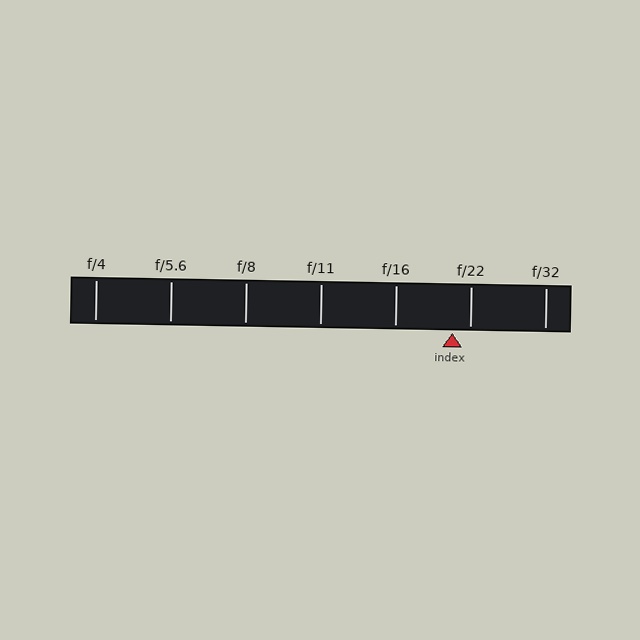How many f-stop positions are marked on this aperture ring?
There are 7 f-stop positions marked.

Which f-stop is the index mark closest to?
The index mark is closest to f/22.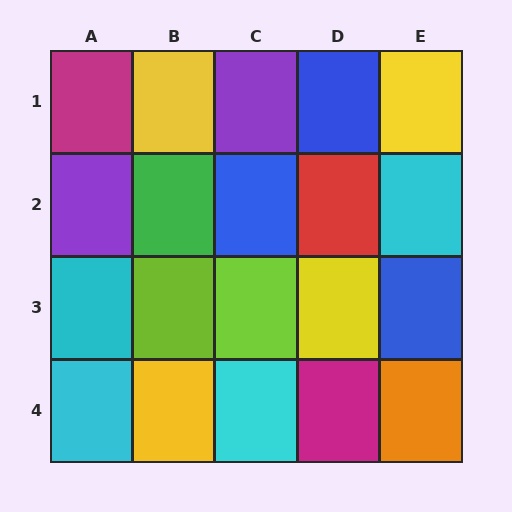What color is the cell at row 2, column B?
Green.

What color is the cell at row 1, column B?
Yellow.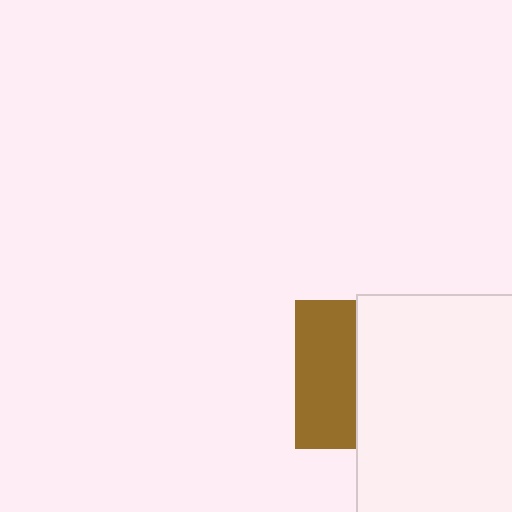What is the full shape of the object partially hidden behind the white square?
The partially hidden object is a brown square.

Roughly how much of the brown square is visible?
A small part of it is visible (roughly 41%).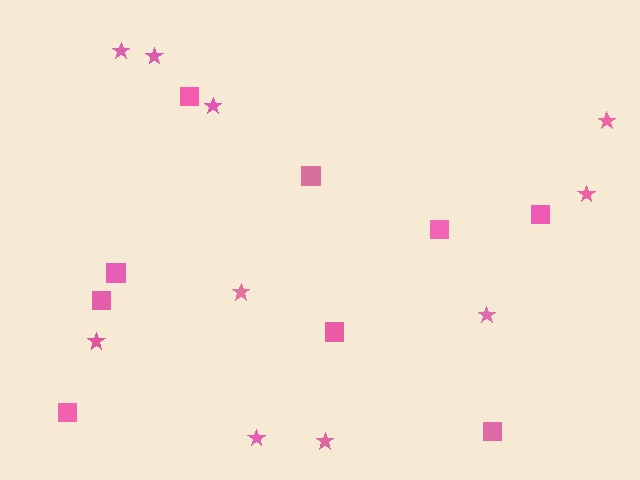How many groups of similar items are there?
There are 2 groups: one group of stars (10) and one group of squares (9).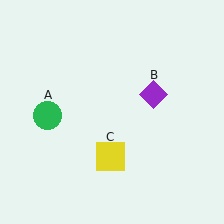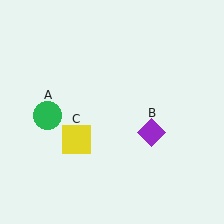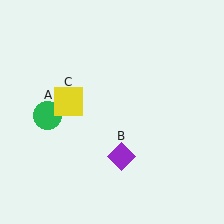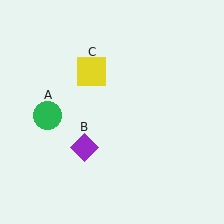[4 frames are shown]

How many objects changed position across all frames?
2 objects changed position: purple diamond (object B), yellow square (object C).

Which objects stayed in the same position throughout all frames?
Green circle (object A) remained stationary.